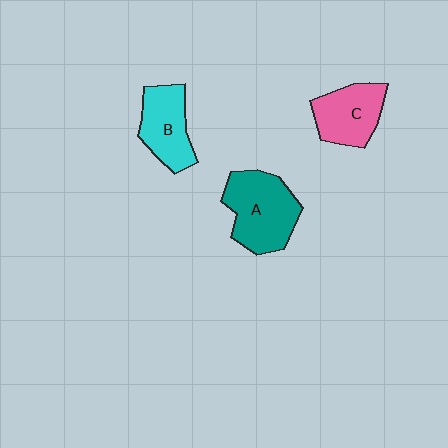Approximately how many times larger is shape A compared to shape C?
Approximately 1.3 times.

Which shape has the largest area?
Shape A (teal).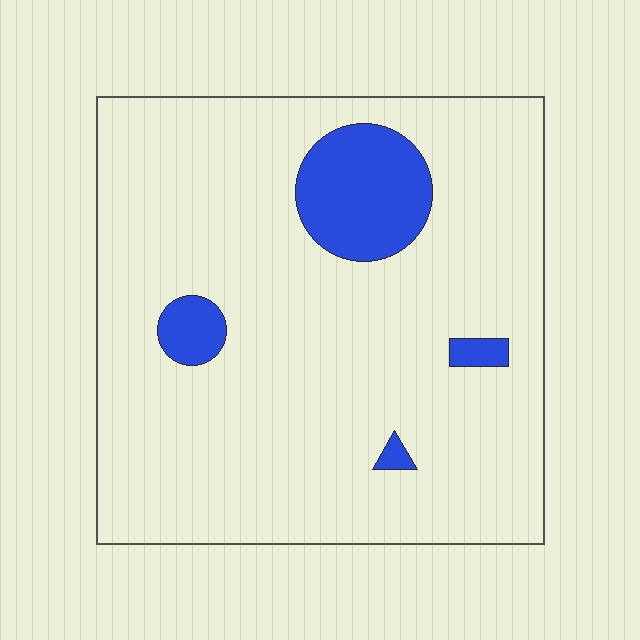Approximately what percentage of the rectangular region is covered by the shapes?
Approximately 10%.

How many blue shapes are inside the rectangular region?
4.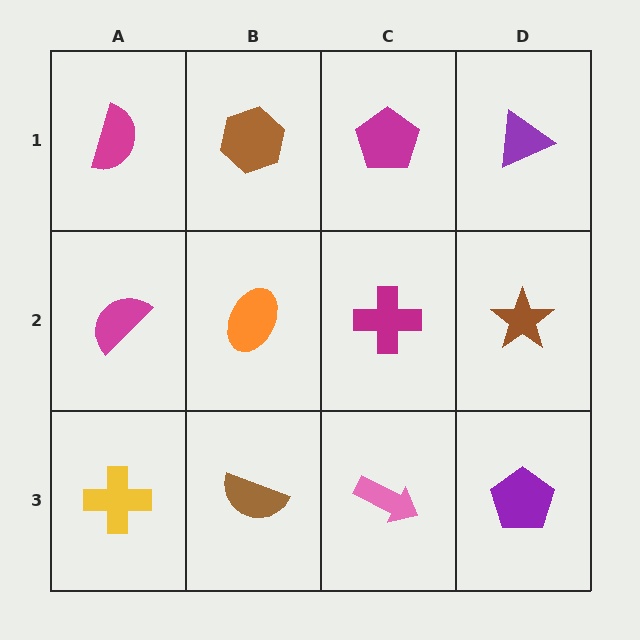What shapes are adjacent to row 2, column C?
A magenta pentagon (row 1, column C), a pink arrow (row 3, column C), an orange ellipse (row 2, column B), a brown star (row 2, column D).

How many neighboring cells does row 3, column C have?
3.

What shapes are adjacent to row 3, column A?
A magenta semicircle (row 2, column A), a brown semicircle (row 3, column B).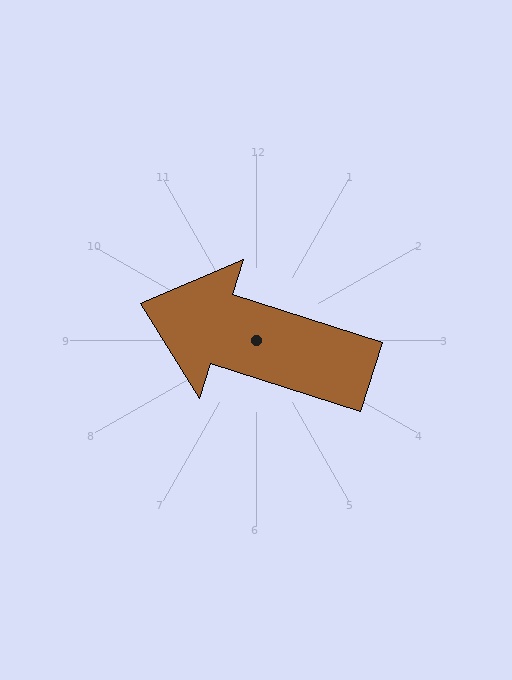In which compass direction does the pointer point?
West.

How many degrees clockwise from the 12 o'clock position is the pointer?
Approximately 288 degrees.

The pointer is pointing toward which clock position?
Roughly 10 o'clock.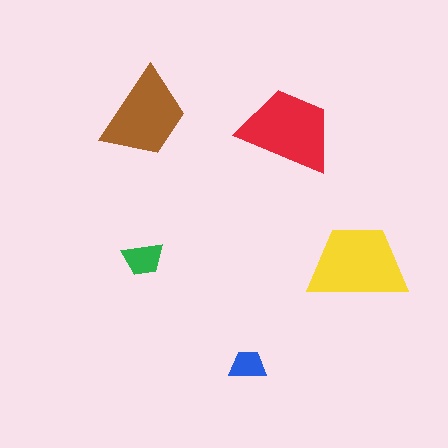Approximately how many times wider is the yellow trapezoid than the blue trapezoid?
About 2.5 times wider.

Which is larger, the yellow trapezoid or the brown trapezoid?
The yellow one.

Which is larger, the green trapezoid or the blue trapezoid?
The green one.